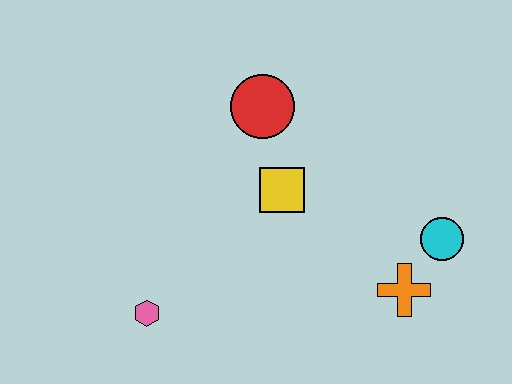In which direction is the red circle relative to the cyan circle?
The red circle is to the left of the cyan circle.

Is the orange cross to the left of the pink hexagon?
No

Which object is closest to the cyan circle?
The orange cross is closest to the cyan circle.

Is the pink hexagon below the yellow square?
Yes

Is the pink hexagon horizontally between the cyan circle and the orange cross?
No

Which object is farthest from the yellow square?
The pink hexagon is farthest from the yellow square.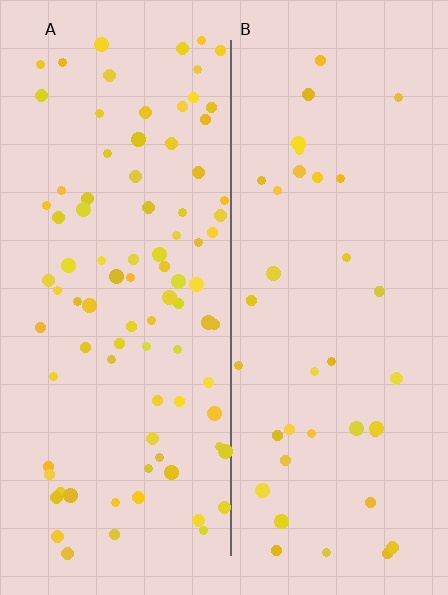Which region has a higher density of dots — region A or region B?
A (the left).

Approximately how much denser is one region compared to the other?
Approximately 2.4× — region A over region B.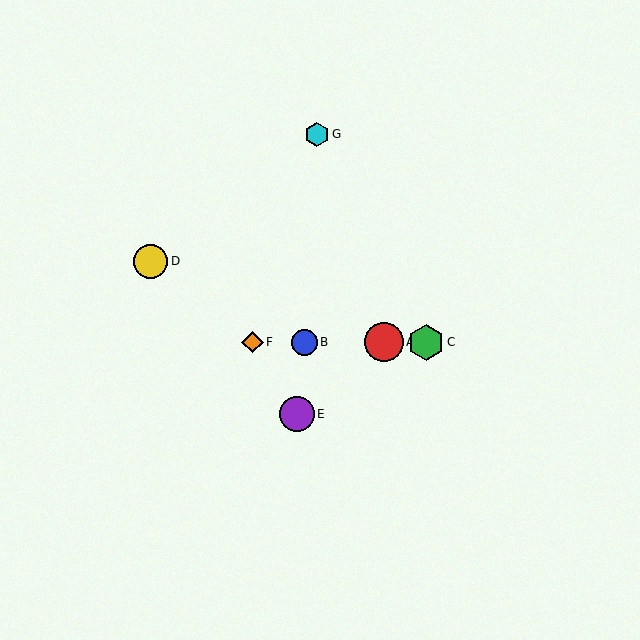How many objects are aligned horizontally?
4 objects (A, B, C, F) are aligned horizontally.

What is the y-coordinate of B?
Object B is at y≈342.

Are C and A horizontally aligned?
Yes, both are at y≈342.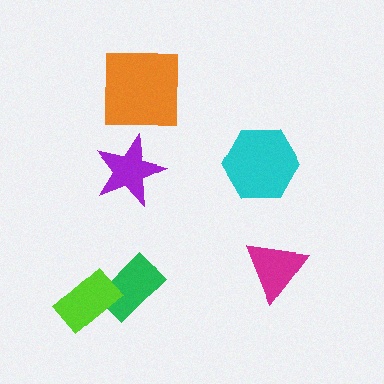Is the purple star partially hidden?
No, no other shape covers it.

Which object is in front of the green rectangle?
The lime rectangle is in front of the green rectangle.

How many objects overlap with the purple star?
0 objects overlap with the purple star.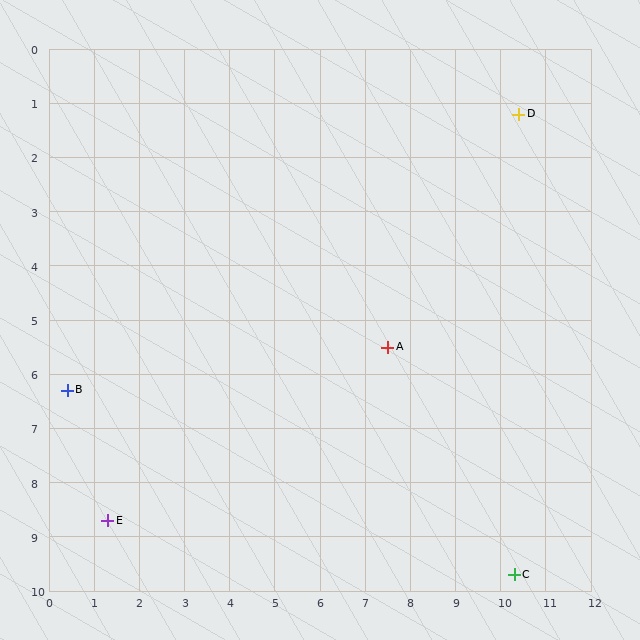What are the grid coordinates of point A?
Point A is at approximately (7.5, 5.5).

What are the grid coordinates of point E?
Point E is at approximately (1.3, 8.7).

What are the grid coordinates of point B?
Point B is at approximately (0.4, 6.3).